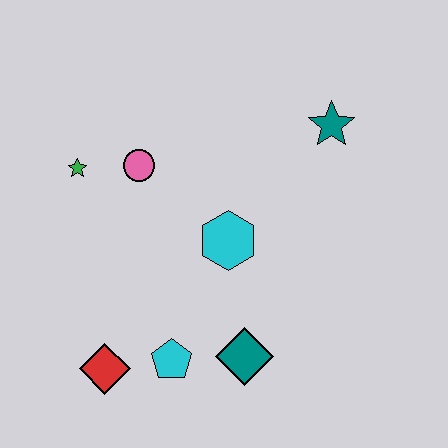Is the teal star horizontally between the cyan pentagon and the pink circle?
No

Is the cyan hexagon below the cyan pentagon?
No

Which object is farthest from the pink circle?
The teal diamond is farthest from the pink circle.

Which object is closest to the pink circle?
The green star is closest to the pink circle.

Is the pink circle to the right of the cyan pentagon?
No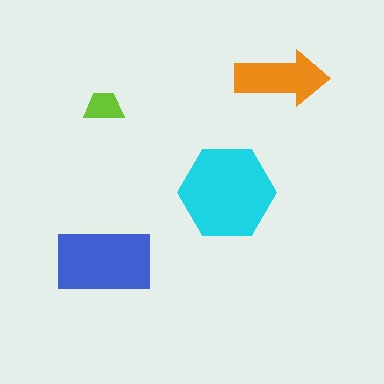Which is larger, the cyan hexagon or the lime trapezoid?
The cyan hexagon.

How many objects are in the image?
There are 4 objects in the image.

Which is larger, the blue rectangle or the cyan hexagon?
The cyan hexagon.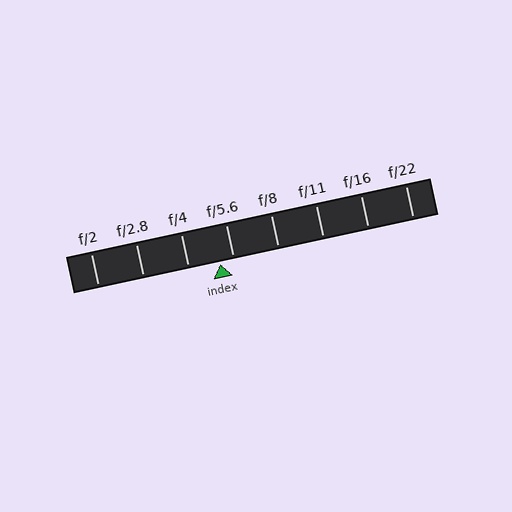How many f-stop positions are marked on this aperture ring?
There are 8 f-stop positions marked.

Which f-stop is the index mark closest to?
The index mark is closest to f/5.6.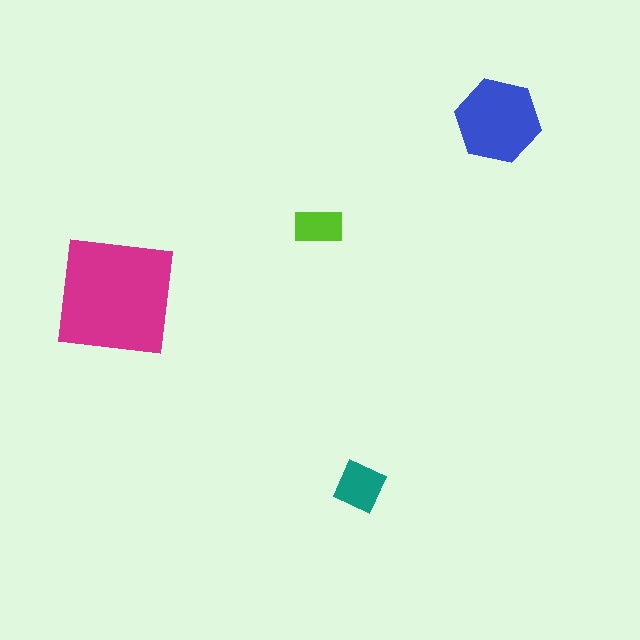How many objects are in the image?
There are 4 objects in the image.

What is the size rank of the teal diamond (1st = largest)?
3rd.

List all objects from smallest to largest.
The lime rectangle, the teal diamond, the blue hexagon, the magenta square.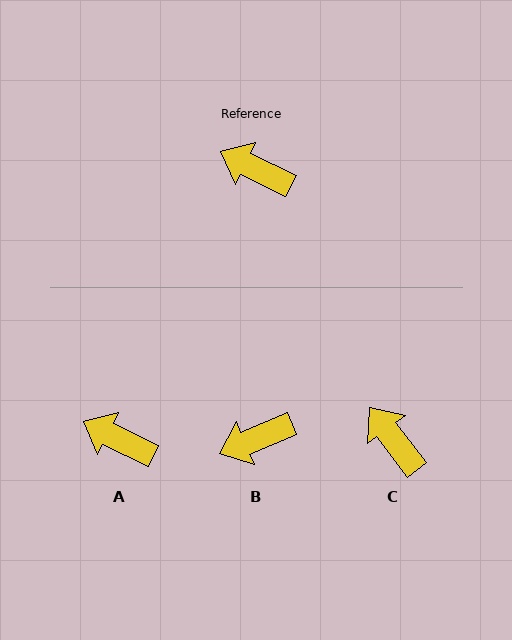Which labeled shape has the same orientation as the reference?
A.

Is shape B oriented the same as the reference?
No, it is off by about 49 degrees.